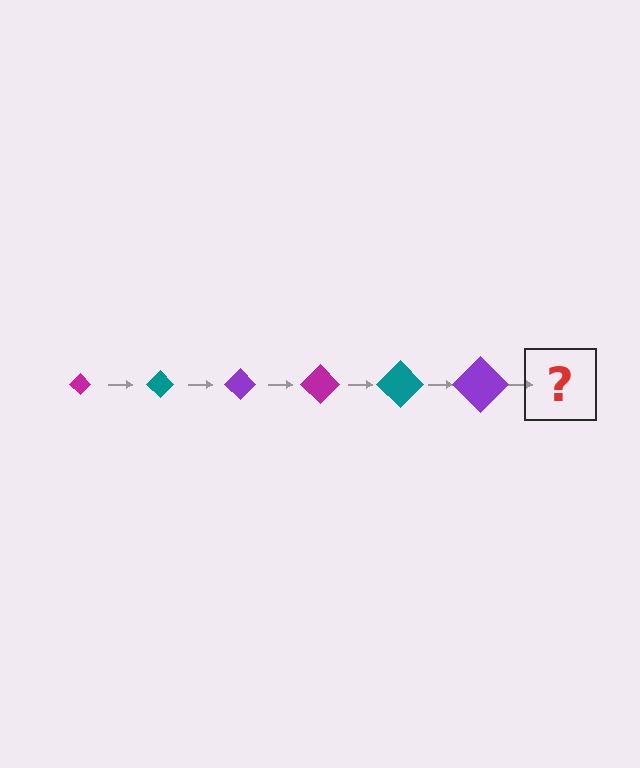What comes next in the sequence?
The next element should be a magenta diamond, larger than the previous one.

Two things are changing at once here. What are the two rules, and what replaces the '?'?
The two rules are that the diamond grows larger each step and the color cycles through magenta, teal, and purple. The '?' should be a magenta diamond, larger than the previous one.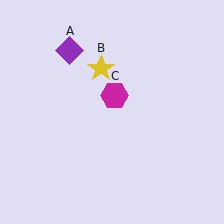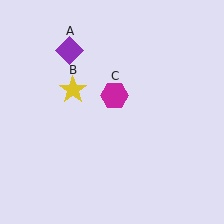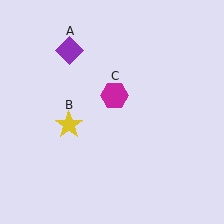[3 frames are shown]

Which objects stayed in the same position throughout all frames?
Purple diamond (object A) and magenta hexagon (object C) remained stationary.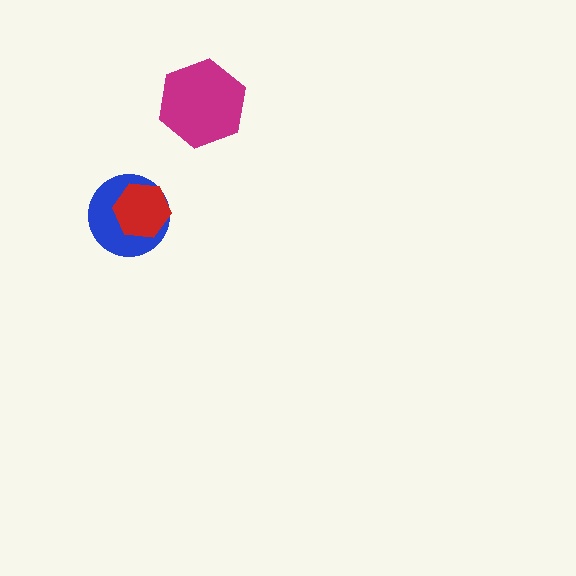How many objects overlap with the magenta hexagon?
0 objects overlap with the magenta hexagon.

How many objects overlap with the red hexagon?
1 object overlaps with the red hexagon.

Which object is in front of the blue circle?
The red hexagon is in front of the blue circle.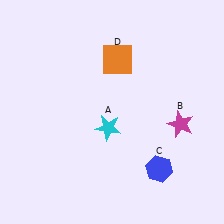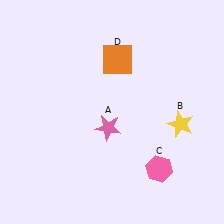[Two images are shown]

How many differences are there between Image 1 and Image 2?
There are 3 differences between the two images.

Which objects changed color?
A changed from cyan to pink. B changed from magenta to yellow. C changed from blue to pink.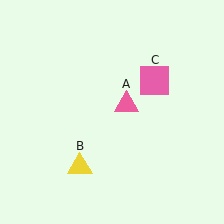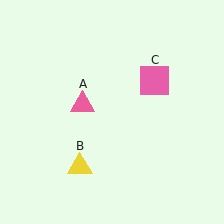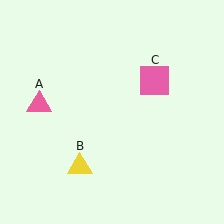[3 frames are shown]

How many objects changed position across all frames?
1 object changed position: pink triangle (object A).